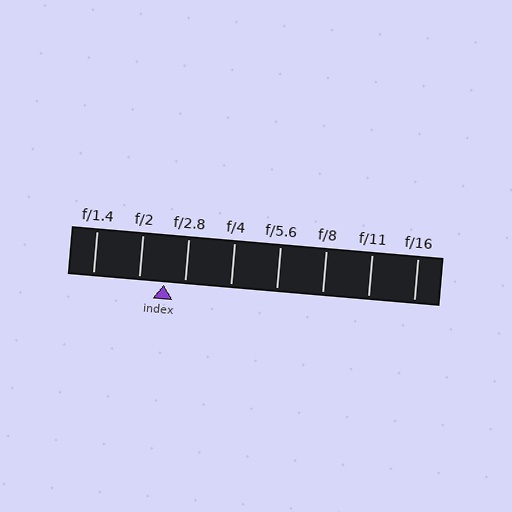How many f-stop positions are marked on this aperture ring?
There are 8 f-stop positions marked.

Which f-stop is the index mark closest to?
The index mark is closest to f/2.8.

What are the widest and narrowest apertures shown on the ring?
The widest aperture shown is f/1.4 and the narrowest is f/16.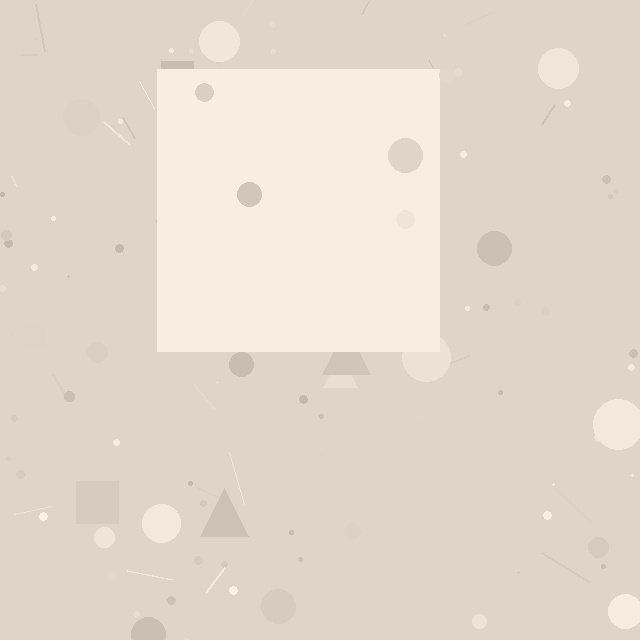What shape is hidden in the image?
A square is hidden in the image.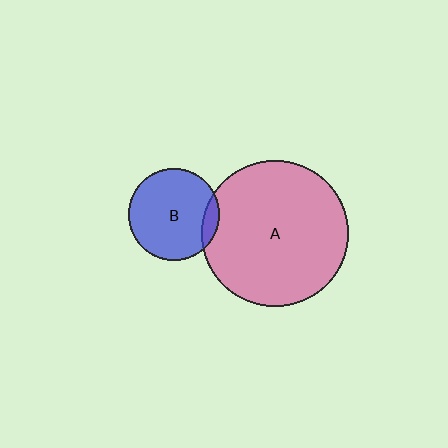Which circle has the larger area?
Circle A (pink).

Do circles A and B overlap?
Yes.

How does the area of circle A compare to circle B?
Approximately 2.6 times.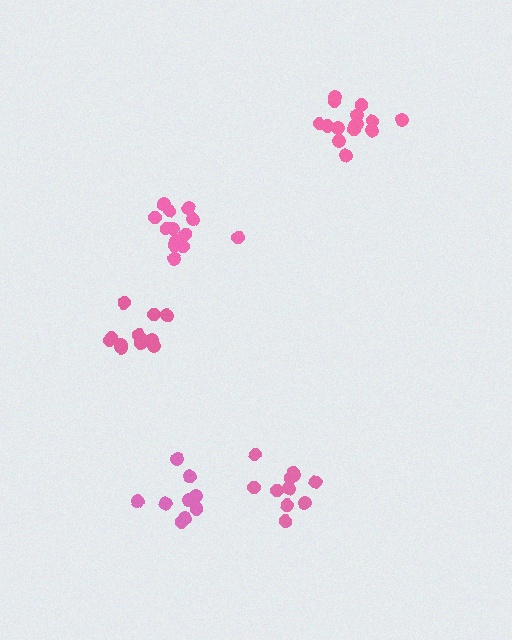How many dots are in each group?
Group 1: 15 dots, Group 2: 9 dots, Group 3: 11 dots, Group 4: 14 dots, Group 5: 12 dots (61 total).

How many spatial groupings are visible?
There are 5 spatial groupings.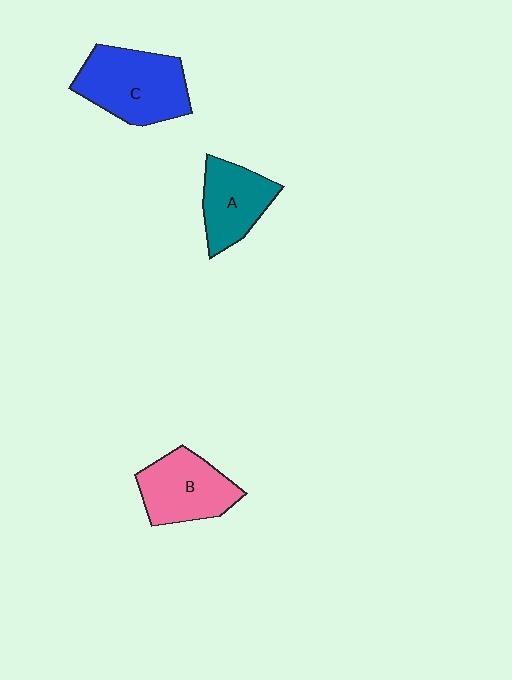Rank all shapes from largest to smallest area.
From largest to smallest: C (blue), B (pink), A (teal).